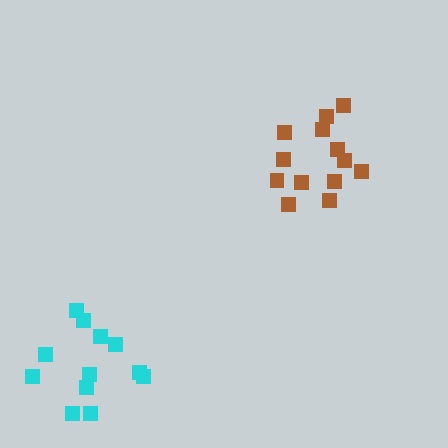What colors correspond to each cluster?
The clusters are colored: cyan, brown.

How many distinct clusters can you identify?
There are 2 distinct clusters.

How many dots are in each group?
Group 1: 12 dots, Group 2: 13 dots (25 total).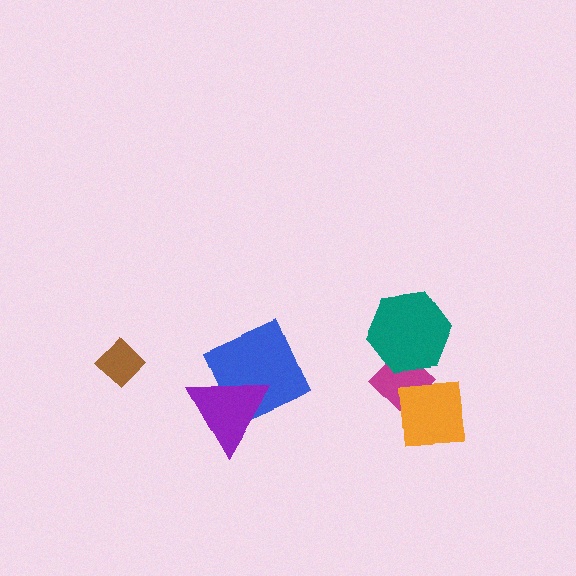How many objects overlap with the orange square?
1 object overlaps with the orange square.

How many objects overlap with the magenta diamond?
2 objects overlap with the magenta diamond.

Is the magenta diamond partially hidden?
Yes, it is partially covered by another shape.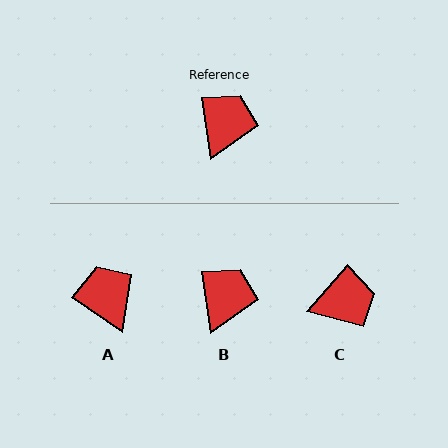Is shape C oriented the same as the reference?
No, it is off by about 50 degrees.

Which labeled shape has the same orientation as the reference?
B.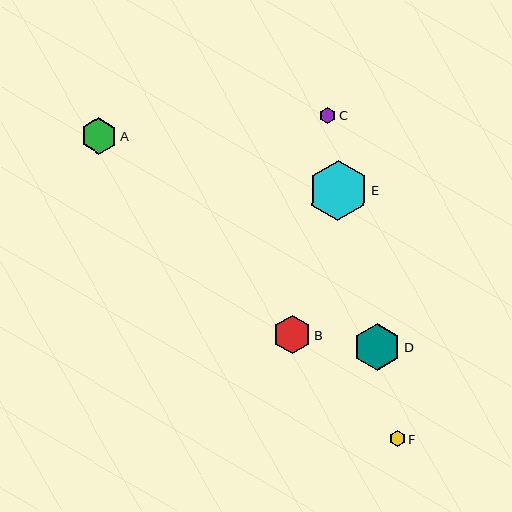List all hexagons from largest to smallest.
From largest to smallest: E, D, B, A, F, C.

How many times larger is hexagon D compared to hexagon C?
Hexagon D is approximately 2.9 times the size of hexagon C.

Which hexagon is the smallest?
Hexagon C is the smallest with a size of approximately 16 pixels.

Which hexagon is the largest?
Hexagon E is the largest with a size of approximately 60 pixels.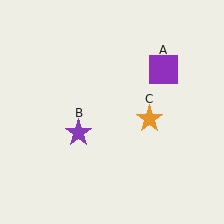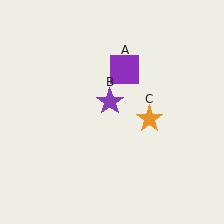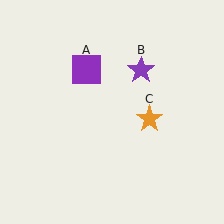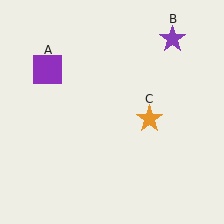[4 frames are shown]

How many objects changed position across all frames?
2 objects changed position: purple square (object A), purple star (object B).